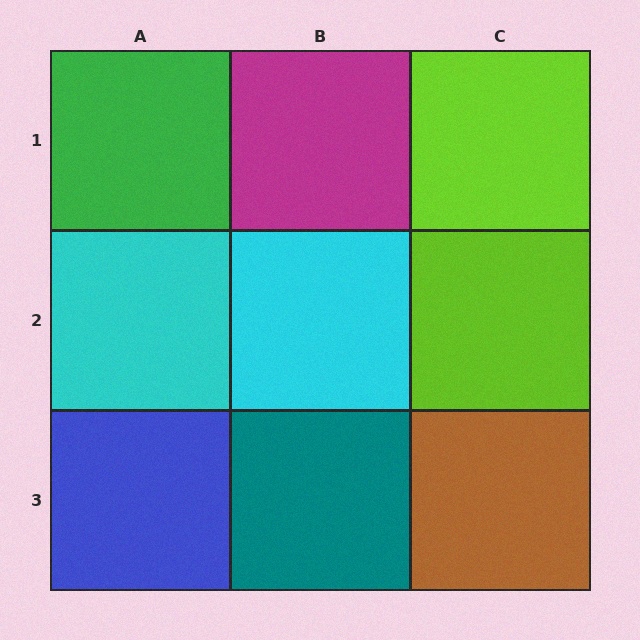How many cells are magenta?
1 cell is magenta.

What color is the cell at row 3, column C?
Brown.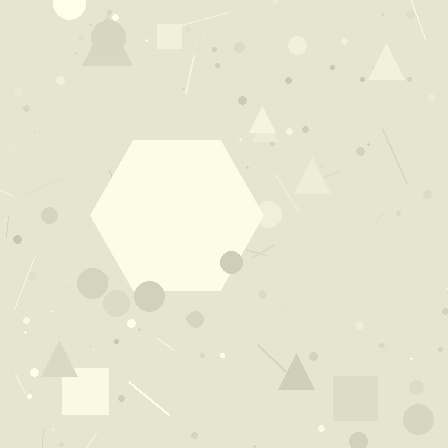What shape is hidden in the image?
A hexagon is hidden in the image.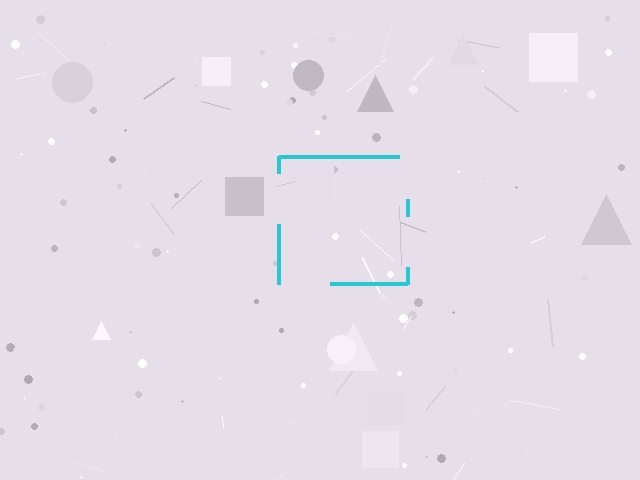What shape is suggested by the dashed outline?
The dashed outline suggests a square.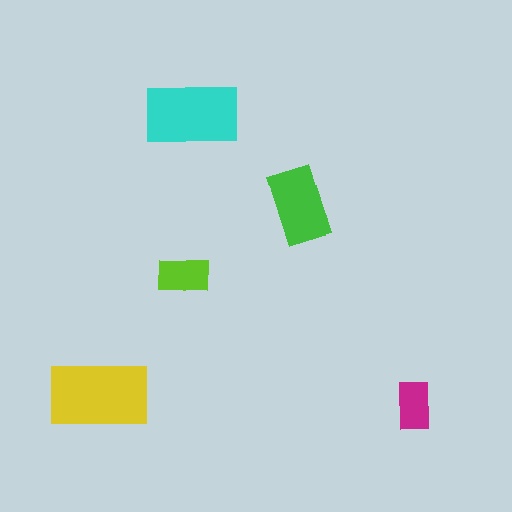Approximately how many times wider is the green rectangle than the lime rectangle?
About 1.5 times wider.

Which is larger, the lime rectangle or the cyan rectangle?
The cyan one.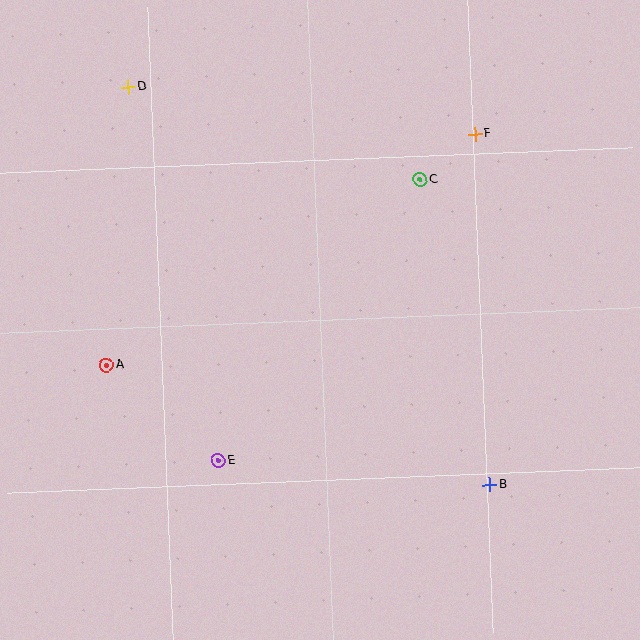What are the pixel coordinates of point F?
Point F is at (475, 134).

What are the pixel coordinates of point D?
Point D is at (128, 87).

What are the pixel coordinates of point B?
Point B is at (489, 485).